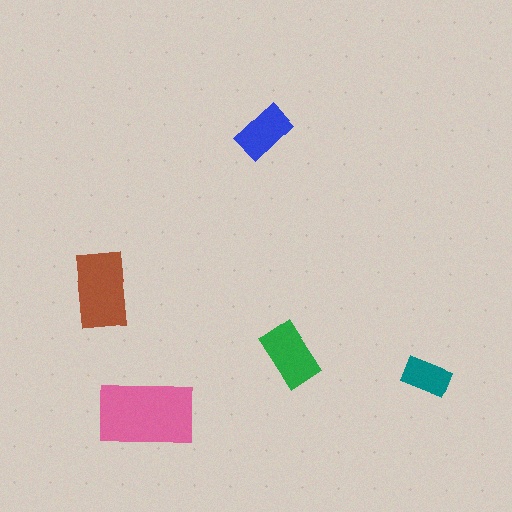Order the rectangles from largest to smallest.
the pink one, the brown one, the green one, the blue one, the teal one.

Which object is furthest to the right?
The teal rectangle is rightmost.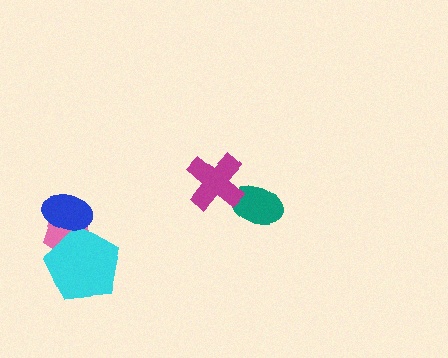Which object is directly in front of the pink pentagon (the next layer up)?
The cyan pentagon is directly in front of the pink pentagon.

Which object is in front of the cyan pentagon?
The blue ellipse is in front of the cyan pentagon.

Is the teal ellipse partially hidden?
Yes, it is partially covered by another shape.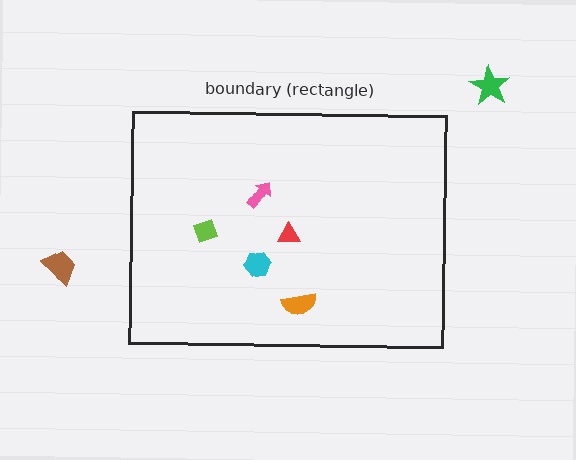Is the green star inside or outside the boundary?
Outside.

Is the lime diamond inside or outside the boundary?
Inside.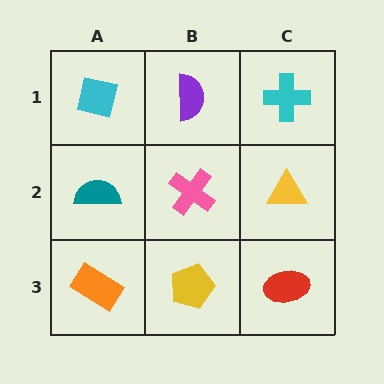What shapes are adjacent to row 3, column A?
A teal semicircle (row 2, column A), a yellow pentagon (row 3, column B).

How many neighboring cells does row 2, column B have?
4.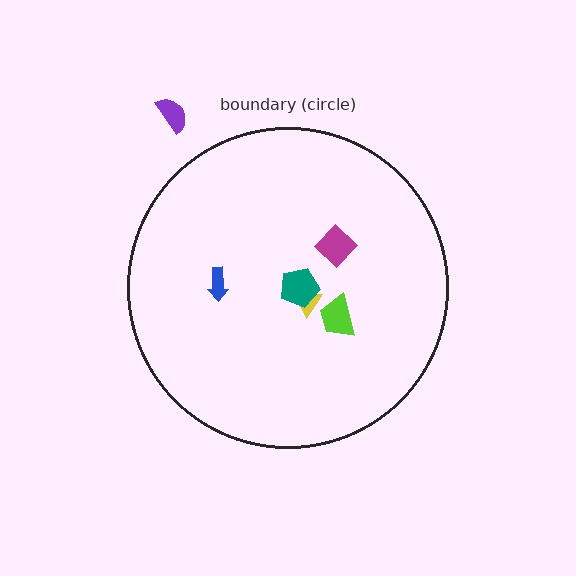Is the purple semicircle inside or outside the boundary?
Outside.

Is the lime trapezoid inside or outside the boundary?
Inside.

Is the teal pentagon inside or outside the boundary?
Inside.